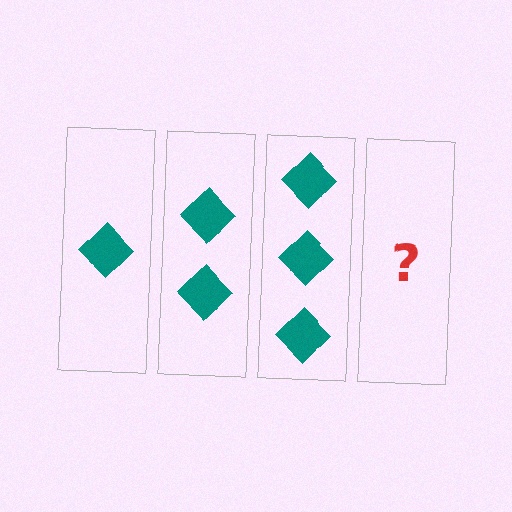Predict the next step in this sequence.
The next step is 4 diamonds.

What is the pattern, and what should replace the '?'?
The pattern is that each step adds one more diamond. The '?' should be 4 diamonds.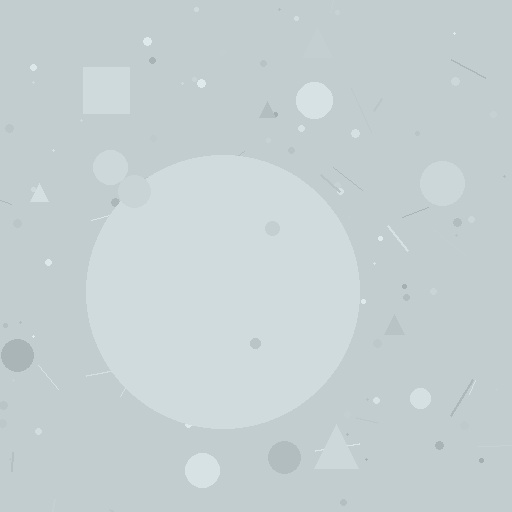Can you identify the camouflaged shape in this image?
The camouflaged shape is a circle.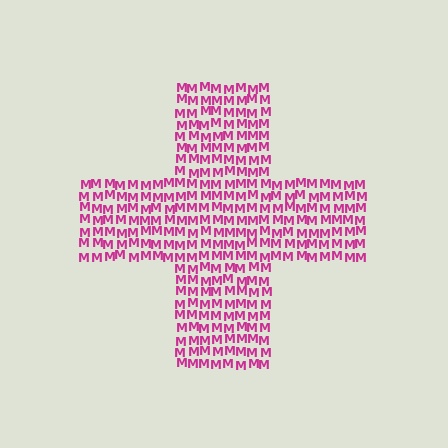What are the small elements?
The small elements are letter M's.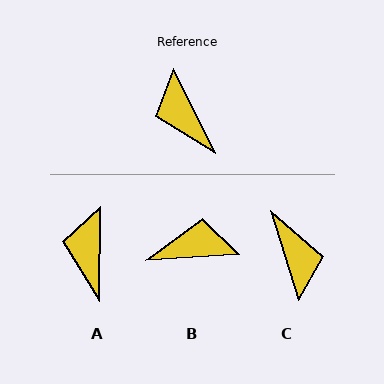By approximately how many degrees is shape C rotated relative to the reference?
Approximately 171 degrees counter-clockwise.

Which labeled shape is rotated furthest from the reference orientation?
C, about 171 degrees away.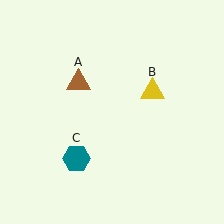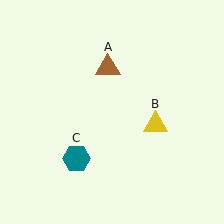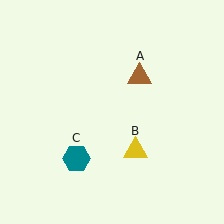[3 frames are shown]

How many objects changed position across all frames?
2 objects changed position: brown triangle (object A), yellow triangle (object B).